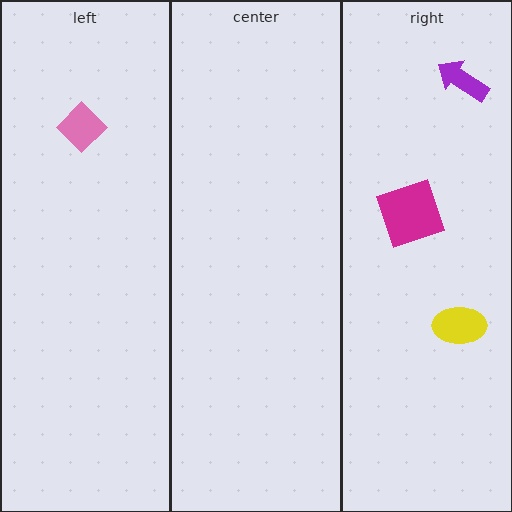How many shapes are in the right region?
3.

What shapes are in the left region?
The pink diamond.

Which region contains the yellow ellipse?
The right region.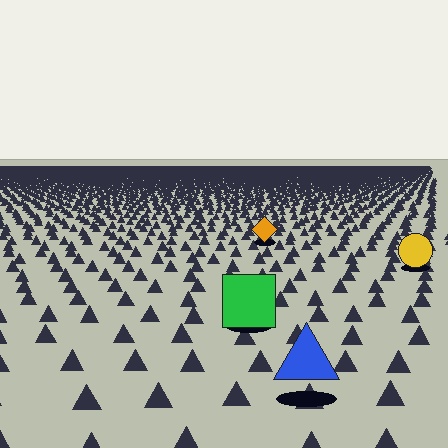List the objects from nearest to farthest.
From nearest to farthest: the blue triangle, the green square, the yellow circle, the orange diamond.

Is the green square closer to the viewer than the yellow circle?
Yes. The green square is closer — you can tell from the texture gradient: the ground texture is coarser near it.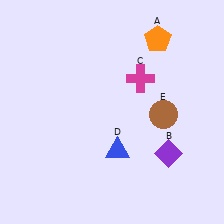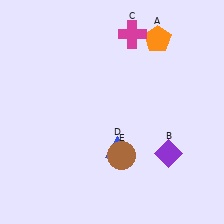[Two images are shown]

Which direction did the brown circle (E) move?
The brown circle (E) moved left.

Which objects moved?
The objects that moved are: the magenta cross (C), the brown circle (E).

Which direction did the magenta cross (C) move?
The magenta cross (C) moved up.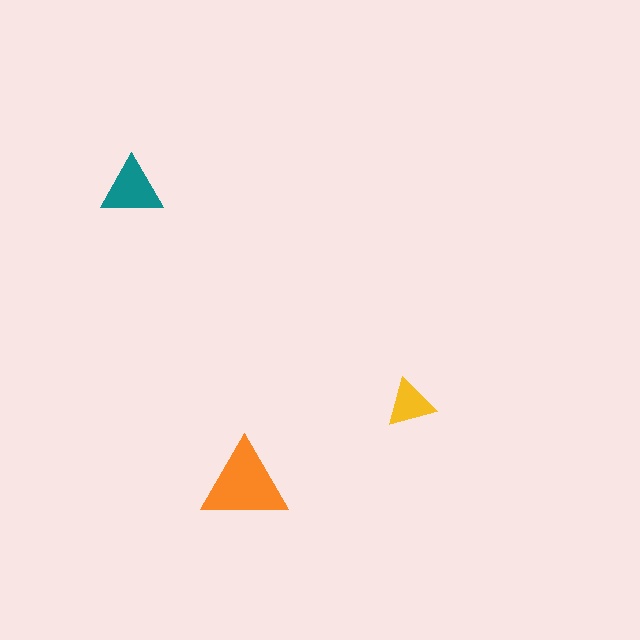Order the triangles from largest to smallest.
the orange one, the teal one, the yellow one.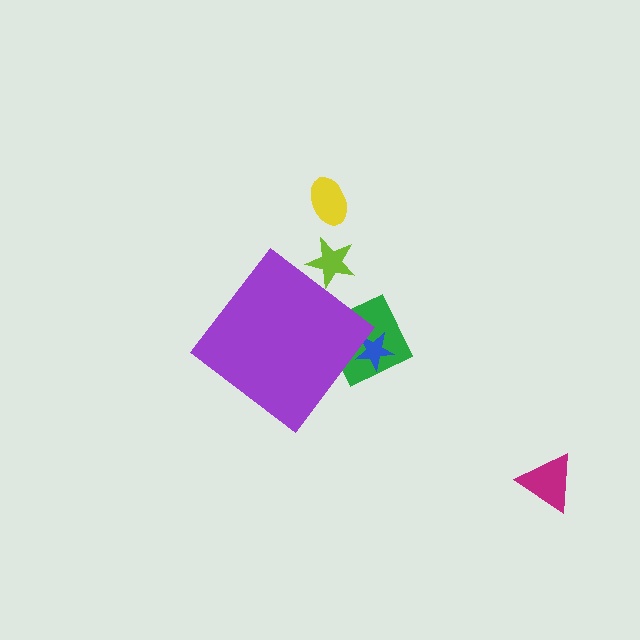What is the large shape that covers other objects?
A purple diamond.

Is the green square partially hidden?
Yes, the green square is partially hidden behind the purple diamond.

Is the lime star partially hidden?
Yes, the lime star is partially hidden behind the purple diamond.